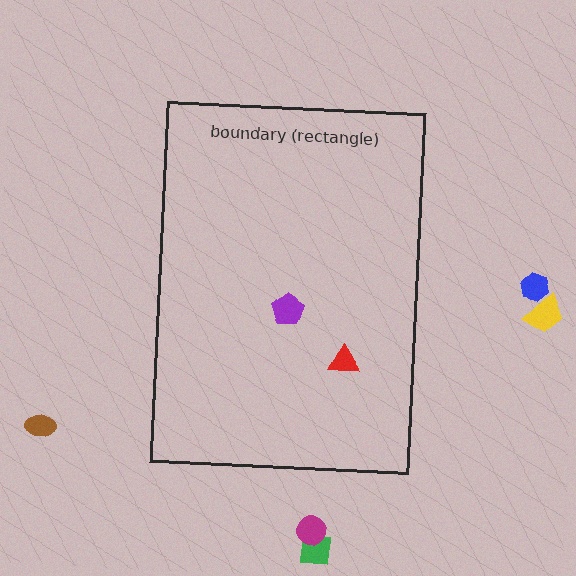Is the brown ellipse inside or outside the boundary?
Outside.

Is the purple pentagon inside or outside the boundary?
Inside.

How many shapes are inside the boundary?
2 inside, 5 outside.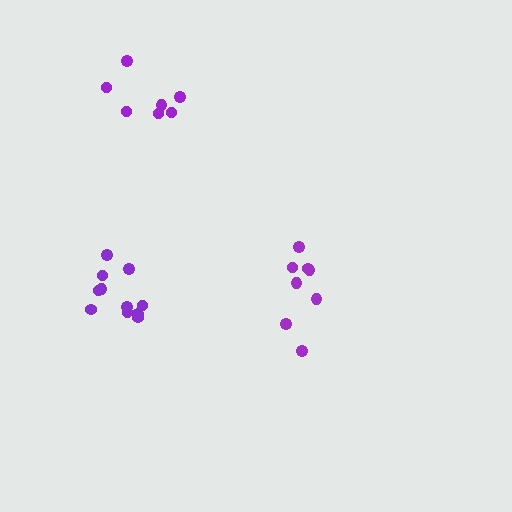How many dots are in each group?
Group 1: 11 dots, Group 2: 8 dots, Group 3: 7 dots (26 total).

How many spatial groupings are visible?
There are 3 spatial groupings.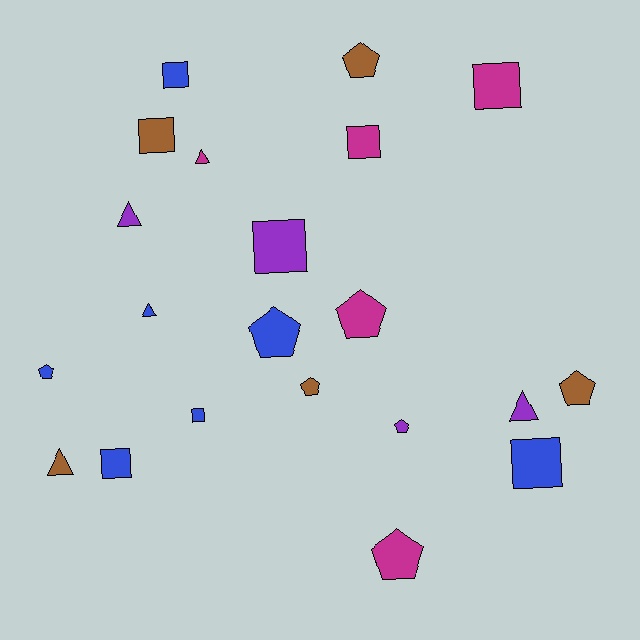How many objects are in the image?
There are 21 objects.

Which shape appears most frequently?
Square, with 8 objects.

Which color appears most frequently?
Blue, with 7 objects.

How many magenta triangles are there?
There is 1 magenta triangle.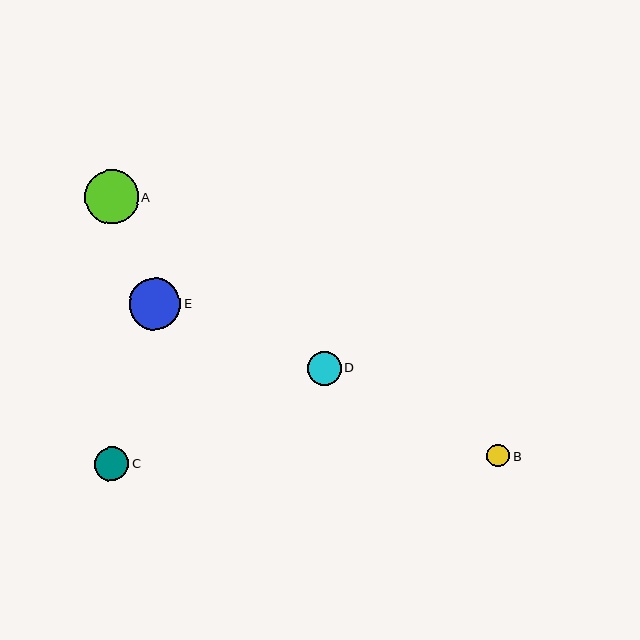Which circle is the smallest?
Circle B is the smallest with a size of approximately 23 pixels.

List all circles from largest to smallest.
From largest to smallest: A, E, C, D, B.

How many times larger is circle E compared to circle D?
Circle E is approximately 1.5 times the size of circle D.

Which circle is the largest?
Circle A is the largest with a size of approximately 54 pixels.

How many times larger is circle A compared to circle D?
Circle A is approximately 1.6 times the size of circle D.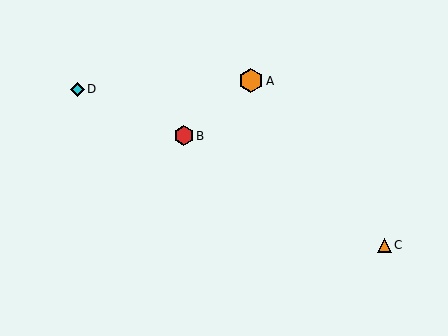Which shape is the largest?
The orange hexagon (labeled A) is the largest.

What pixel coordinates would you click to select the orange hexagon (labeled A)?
Click at (251, 81) to select the orange hexagon A.